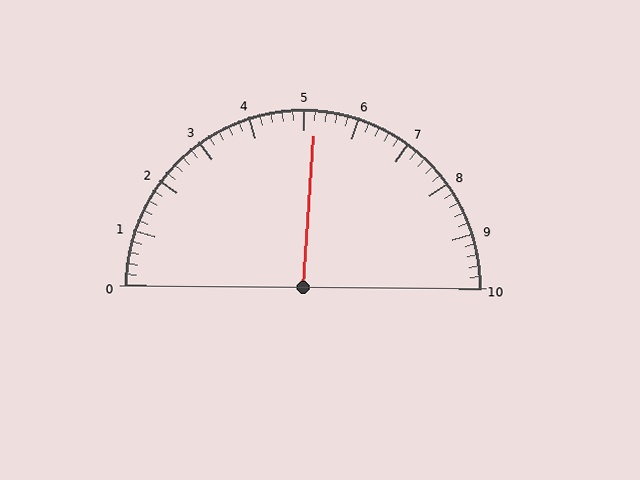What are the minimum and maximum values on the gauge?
The gauge ranges from 0 to 10.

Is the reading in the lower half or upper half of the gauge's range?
The reading is in the upper half of the range (0 to 10).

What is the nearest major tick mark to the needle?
The nearest major tick mark is 5.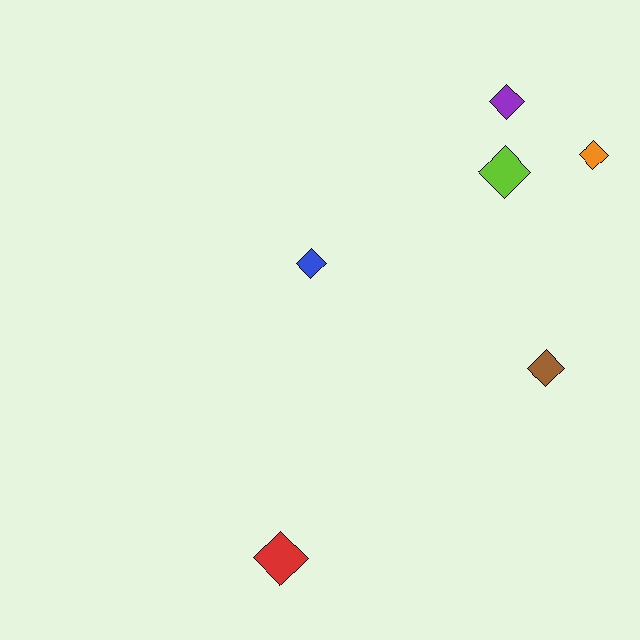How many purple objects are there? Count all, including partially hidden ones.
There is 1 purple object.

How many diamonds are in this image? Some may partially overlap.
There are 6 diamonds.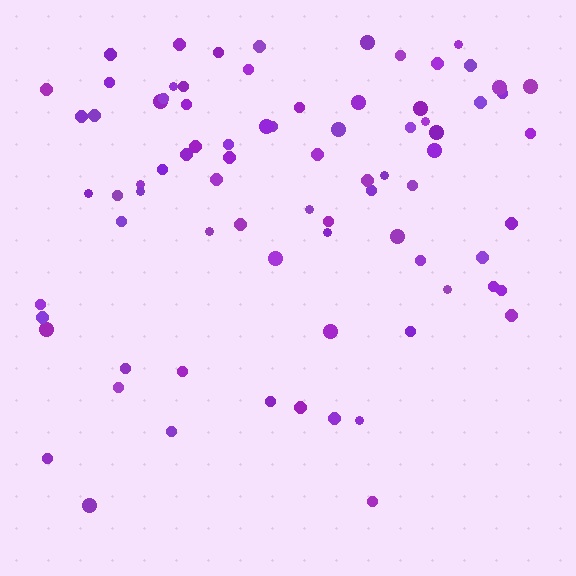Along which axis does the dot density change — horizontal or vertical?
Vertical.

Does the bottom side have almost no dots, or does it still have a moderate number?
Still a moderate number, just noticeably fewer than the top.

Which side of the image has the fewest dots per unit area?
The bottom.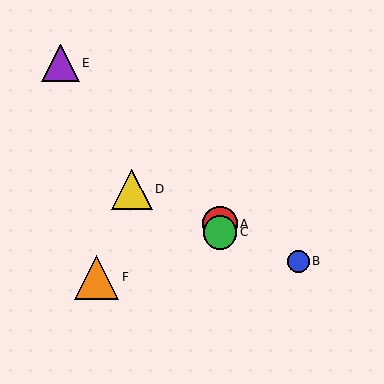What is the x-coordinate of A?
Object A is at x≈220.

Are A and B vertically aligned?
No, A is at x≈220 and B is at x≈298.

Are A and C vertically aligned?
Yes, both are at x≈220.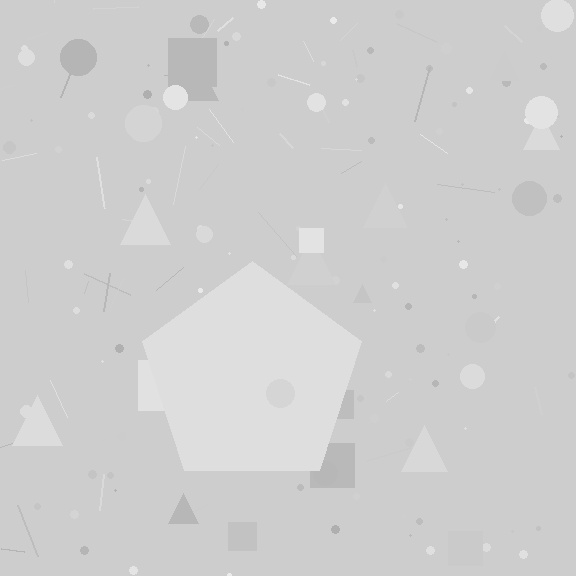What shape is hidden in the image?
A pentagon is hidden in the image.